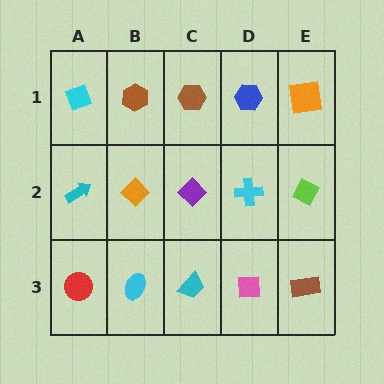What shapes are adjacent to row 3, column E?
A lime diamond (row 2, column E), a pink square (row 3, column D).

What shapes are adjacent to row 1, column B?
An orange diamond (row 2, column B), a cyan diamond (row 1, column A), a brown hexagon (row 1, column C).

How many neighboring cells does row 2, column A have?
3.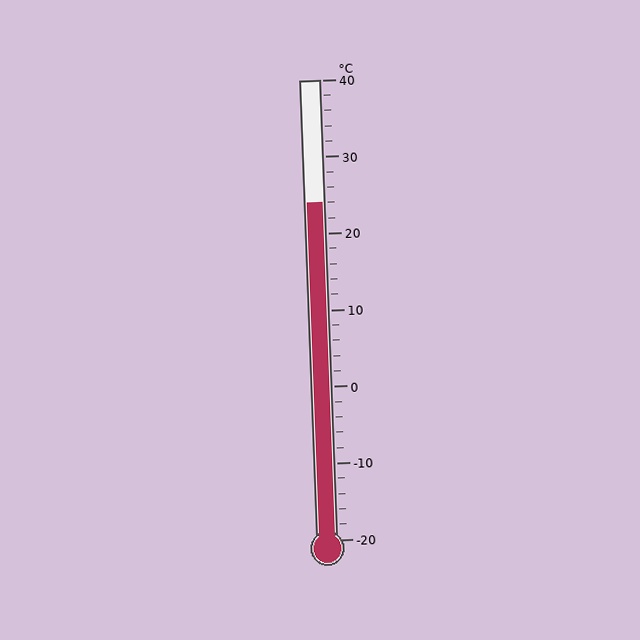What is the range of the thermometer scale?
The thermometer scale ranges from -20°C to 40°C.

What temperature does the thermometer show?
The thermometer shows approximately 24°C.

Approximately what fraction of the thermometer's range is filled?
The thermometer is filled to approximately 75% of its range.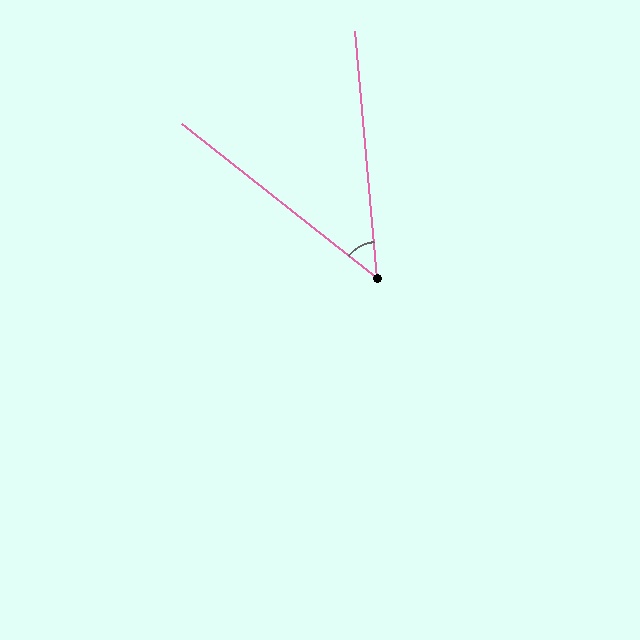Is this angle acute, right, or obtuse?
It is acute.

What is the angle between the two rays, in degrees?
Approximately 47 degrees.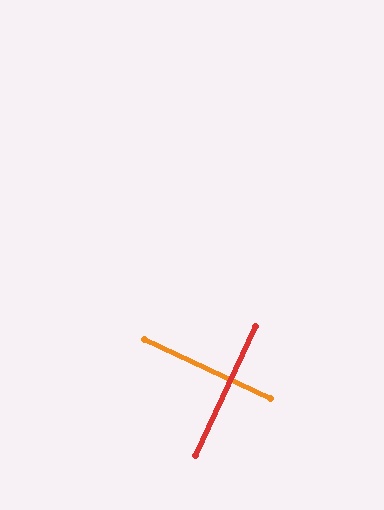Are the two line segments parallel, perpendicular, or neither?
Perpendicular — they meet at approximately 90°.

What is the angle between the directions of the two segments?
Approximately 90 degrees.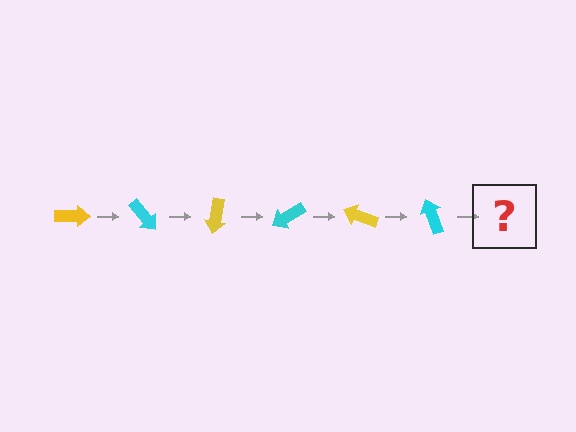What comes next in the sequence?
The next element should be a yellow arrow, rotated 300 degrees from the start.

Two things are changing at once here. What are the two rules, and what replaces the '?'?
The two rules are that it rotates 50 degrees each step and the color cycles through yellow and cyan. The '?' should be a yellow arrow, rotated 300 degrees from the start.